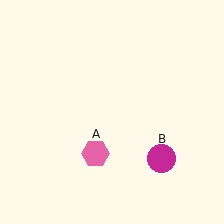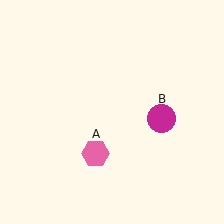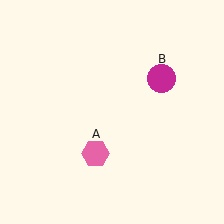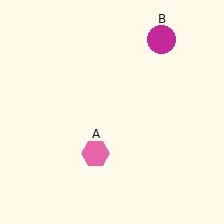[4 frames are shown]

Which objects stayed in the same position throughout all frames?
Pink hexagon (object A) remained stationary.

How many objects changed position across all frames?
1 object changed position: magenta circle (object B).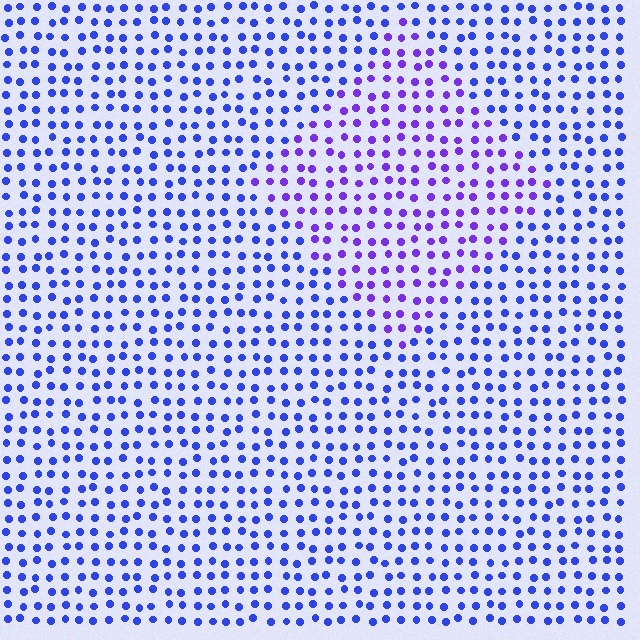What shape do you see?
I see a diamond.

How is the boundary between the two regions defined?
The boundary is defined purely by a slight shift in hue (about 32 degrees). Spacing, size, and orientation are identical on both sides.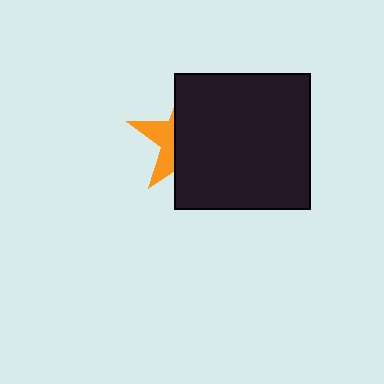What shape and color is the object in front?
The object in front is a black square.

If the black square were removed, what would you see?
You would see the complete orange star.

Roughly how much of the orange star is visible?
A small part of it is visible (roughly 32%).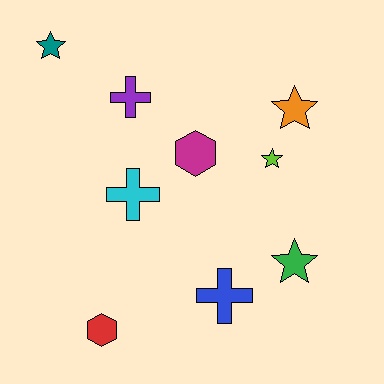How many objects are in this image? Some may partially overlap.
There are 9 objects.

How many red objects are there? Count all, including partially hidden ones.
There is 1 red object.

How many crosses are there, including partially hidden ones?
There are 3 crosses.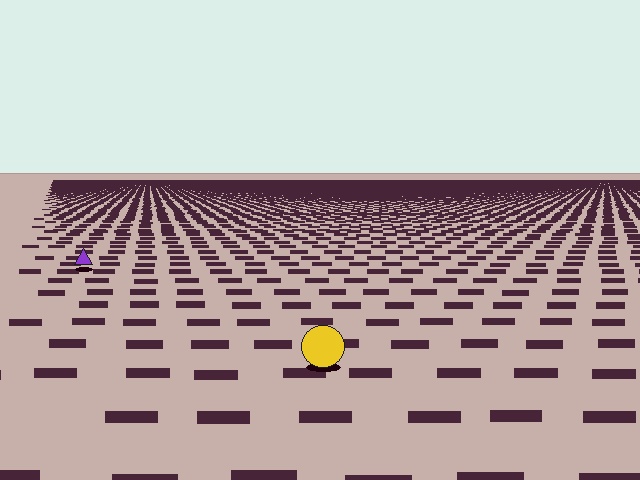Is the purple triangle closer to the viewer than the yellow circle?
No. The yellow circle is closer — you can tell from the texture gradient: the ground texture is coarser near it.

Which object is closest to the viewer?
The yellow circle is closest. The texture marks near it are larger and more spread out.